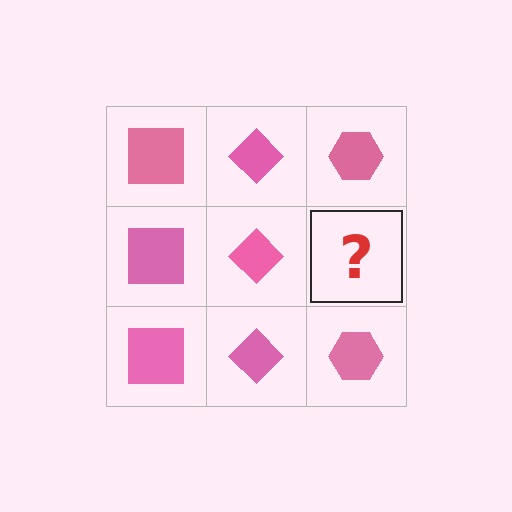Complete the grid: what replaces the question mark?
The question mark should be replaced with a pink hexagon.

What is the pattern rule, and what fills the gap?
The rule is that each column has a consistent shape. The gap should be filled with a pink hexagon.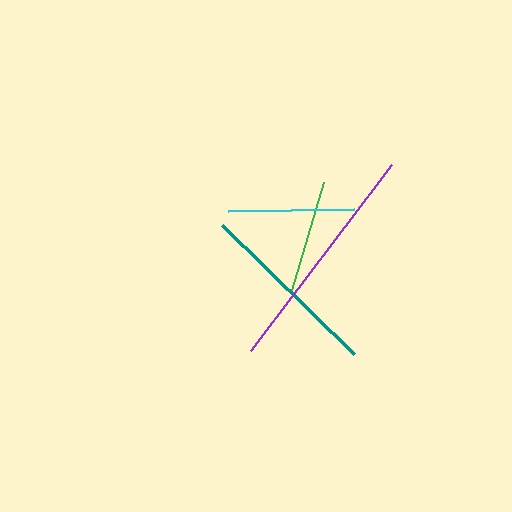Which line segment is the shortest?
The green line is the shortest at approximately 112 pixels.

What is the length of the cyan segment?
The cyan segment is approximately 126 pixels long.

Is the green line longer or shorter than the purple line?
The purple line is longer than the green line.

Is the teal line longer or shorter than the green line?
The teal line is longer than the green line.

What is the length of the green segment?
The green segment is approximately 112 pixels long.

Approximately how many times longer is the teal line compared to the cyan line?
The teal line is approximately 1.5 times the length of the cyan line.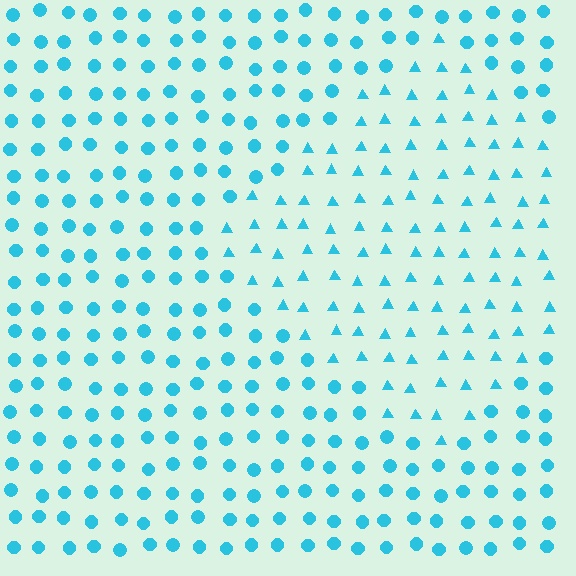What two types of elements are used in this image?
The image uses triangles inside the diamond region and circles outside it.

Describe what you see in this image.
The image is filled with small cyan elements arranged in a uniform grid. A diamond-shaped region contains triangles, while the surrounding area contains circles. The boundary is defined purely by the change in element shape.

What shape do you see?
I see a diamond.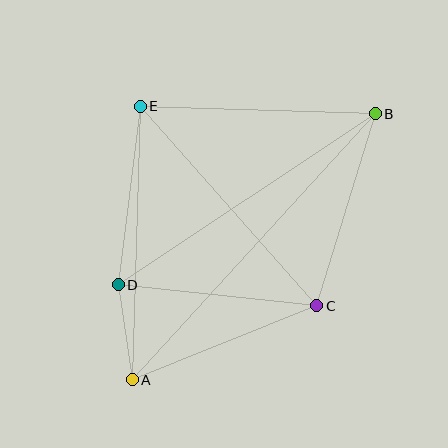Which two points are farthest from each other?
Points A and B are farthest from each other.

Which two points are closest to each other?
Points A and D are closest to each other.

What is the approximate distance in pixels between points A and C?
The distance between A and C is approximately 199 pixels.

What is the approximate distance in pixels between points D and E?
The distance between D and E is approximately 180 pixels.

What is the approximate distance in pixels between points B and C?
The distance between B and C is approximately 201 pixels.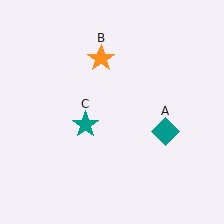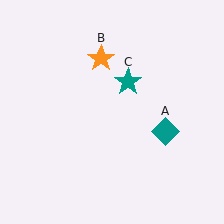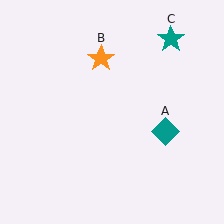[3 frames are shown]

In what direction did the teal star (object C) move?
The teal star (object C) moved up and to the right.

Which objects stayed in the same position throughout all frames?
Teal diamond (object A) and orange star (object B) remained stationary.